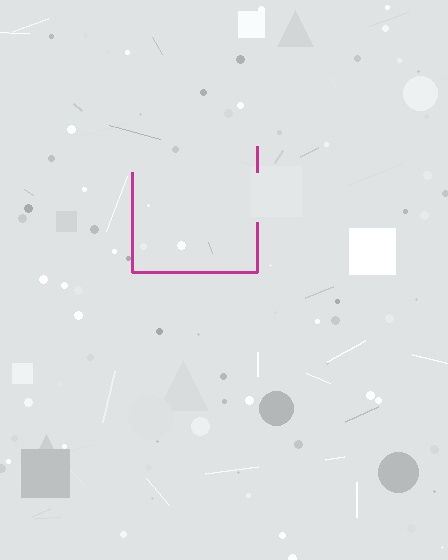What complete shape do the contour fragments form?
The contour fragments form a square.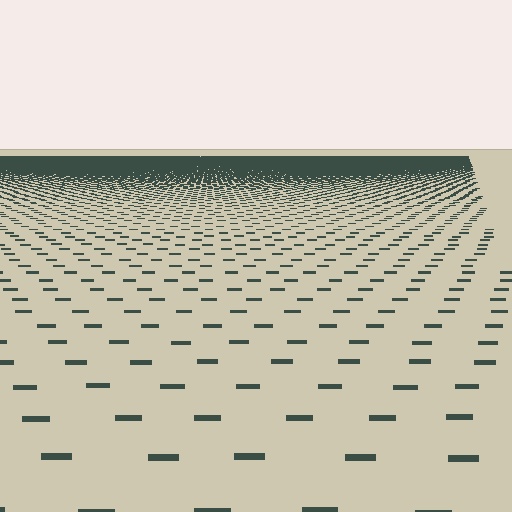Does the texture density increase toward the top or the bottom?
Density increases toward the top.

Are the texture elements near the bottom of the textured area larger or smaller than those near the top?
Larger. Near the bottom, elements are closer to the viewer and appear at a bigger on-screen size.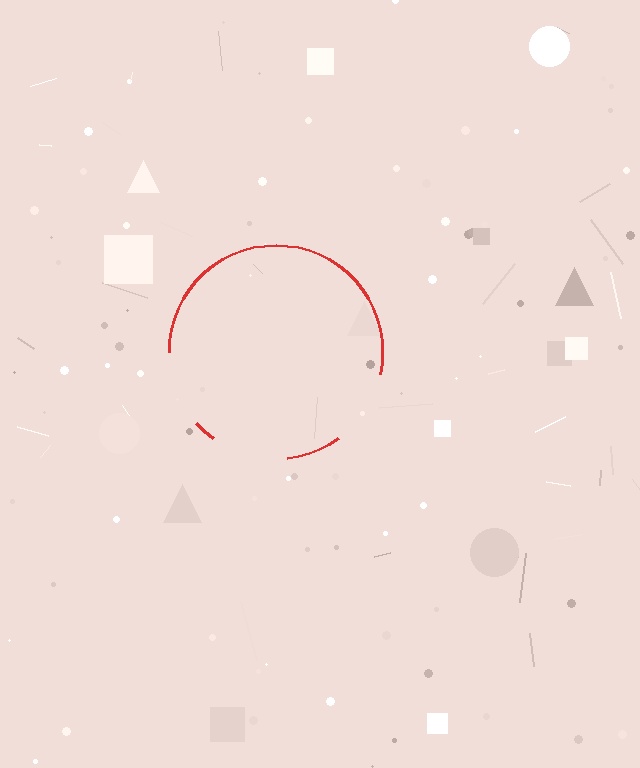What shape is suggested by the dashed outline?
The dashed outline suggests a circle.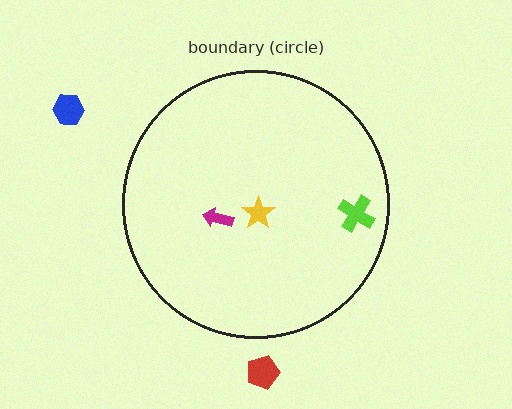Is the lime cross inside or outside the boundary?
Inside.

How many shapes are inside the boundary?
3 inside, 2 outside.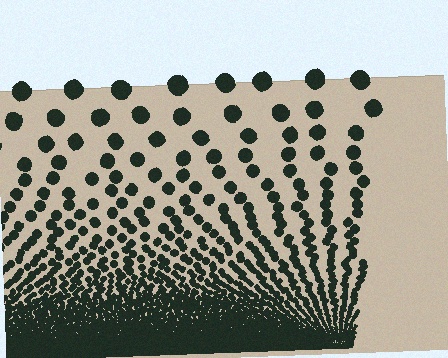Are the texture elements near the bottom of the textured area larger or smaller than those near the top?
Smaller. The gradient is inverted — elements near the bottom are smaller and denser.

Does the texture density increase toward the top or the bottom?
Density increases toward the bottom.